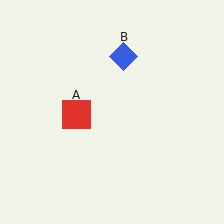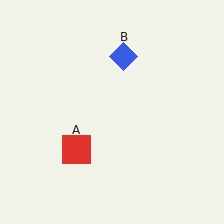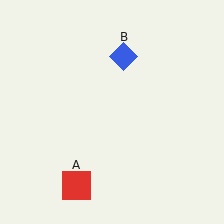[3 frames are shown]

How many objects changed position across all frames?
1 object changed position: red square (object A).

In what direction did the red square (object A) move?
The red square (object A) moved down.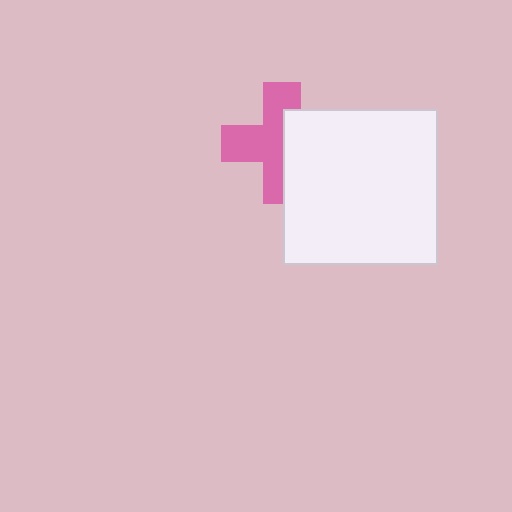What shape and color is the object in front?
The object in front is a white square.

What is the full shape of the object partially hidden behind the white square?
The partially hidden object is a pink cross.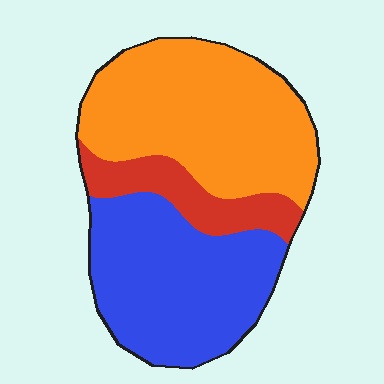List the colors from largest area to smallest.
From largest to smallest: orange, blue, red.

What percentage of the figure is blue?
Blue takes up about two fifths (2/5) of the figure.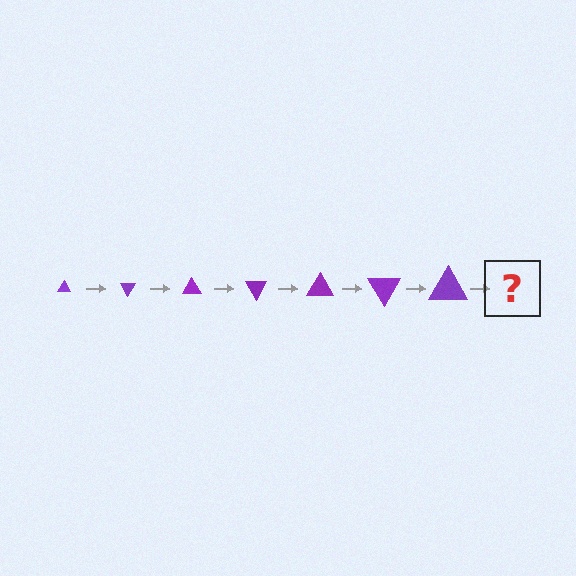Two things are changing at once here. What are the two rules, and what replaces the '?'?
The two rules are that the triangle grows larger each step and it rotates 60 degrees each step. The '?' should be a triangle, larger than the previous one and rotated 420 degrees from the start.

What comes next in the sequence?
The next element should be a triangle, larger than the previous one and rotated 420 degrees from the start.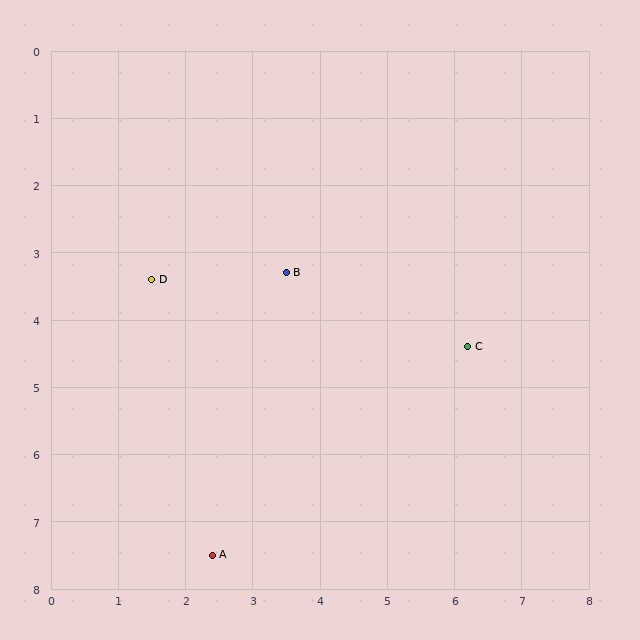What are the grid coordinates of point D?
Point D is at approximately (1.5, 3.4).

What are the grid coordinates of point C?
Point C is at approximately (6.2, 4.4).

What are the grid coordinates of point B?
Point B is at approximately (3.5, 3.3).